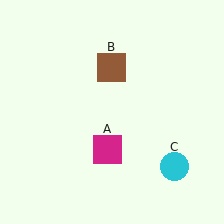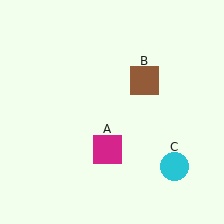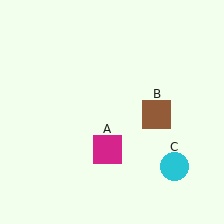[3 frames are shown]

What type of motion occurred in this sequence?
The brown square (object B) rotated clockwise around the center of the scene.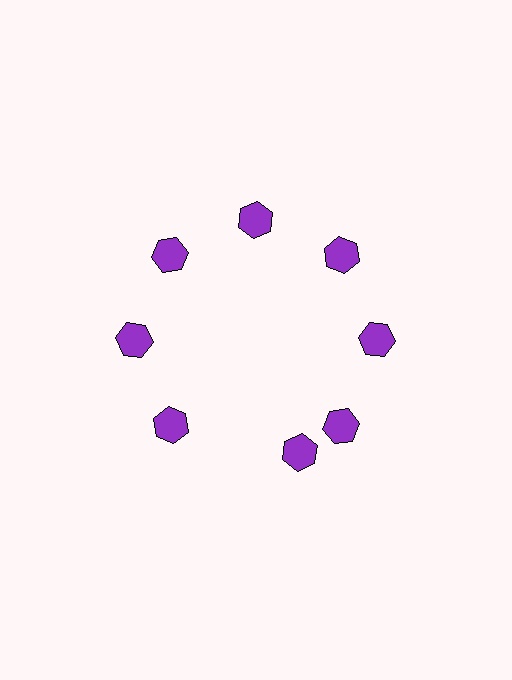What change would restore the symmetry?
The symmetry would be restored by rotating it back into even spacing with its neighbors so that all 8 hexagons sit at equal angles and equal distance from the center.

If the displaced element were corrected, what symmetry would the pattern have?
It would have 8-fold rotational symmetry — the pattern would map onto itself every 45 degrees.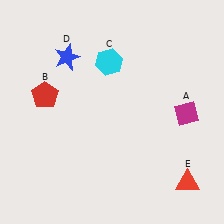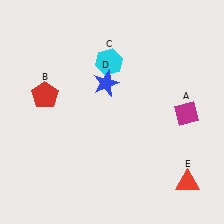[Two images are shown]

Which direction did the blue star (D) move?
The blue star (D) moved right.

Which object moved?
The blue star (D) moved right.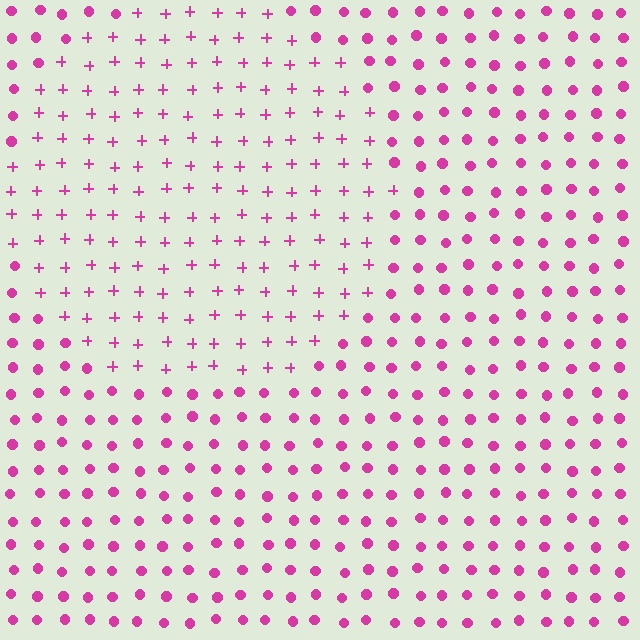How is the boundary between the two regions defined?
The boundary is defined by a change in element shape: plus signs inside vs. circles outside. All elements share the same color and spacing.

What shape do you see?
I see a circle.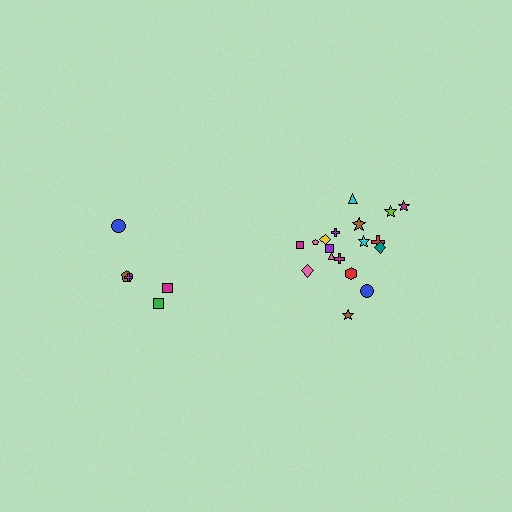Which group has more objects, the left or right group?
The right group.